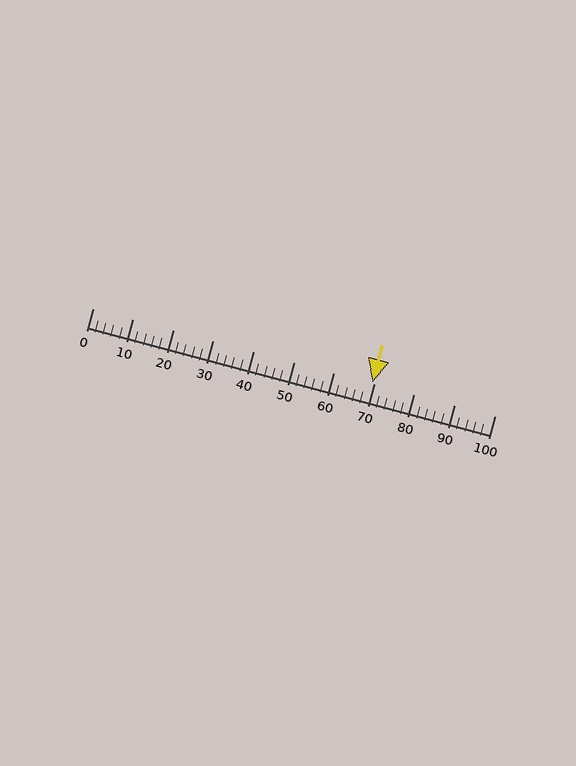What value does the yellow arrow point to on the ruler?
The yellow arrow points to approximately 70.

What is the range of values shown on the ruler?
The ruler shows values from 0 to 100.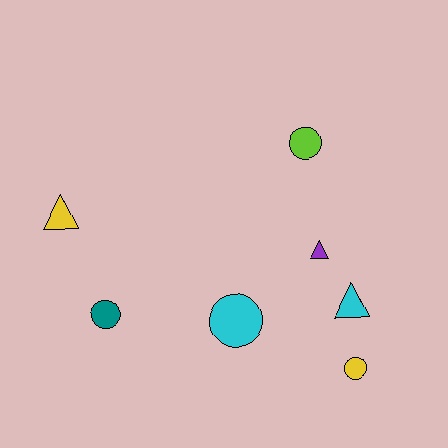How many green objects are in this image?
There are no green objects.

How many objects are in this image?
There are 7 objects.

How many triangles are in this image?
There are 3 triangles.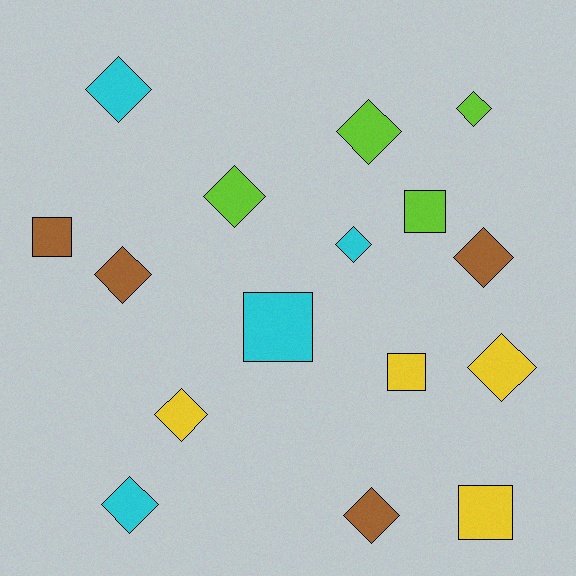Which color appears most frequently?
Lime, with 4 objects.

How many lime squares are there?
There is 1 lime square.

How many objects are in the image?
There are 16 objects.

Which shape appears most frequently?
Diamond, with 11 objects.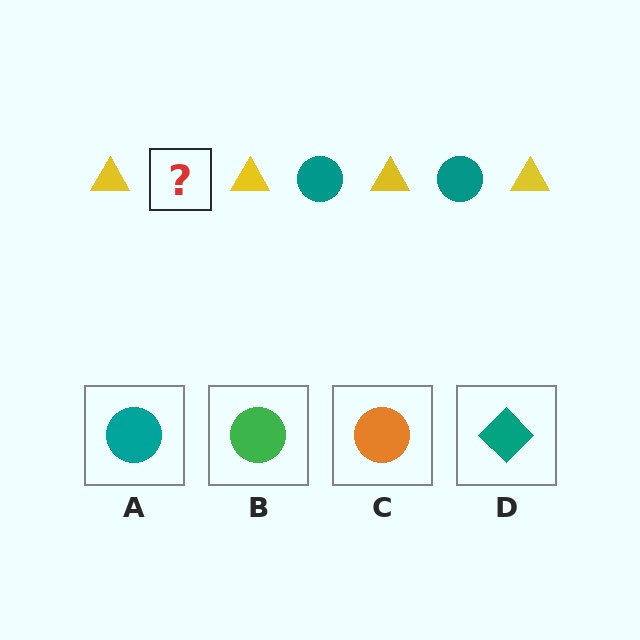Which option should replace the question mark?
Option A.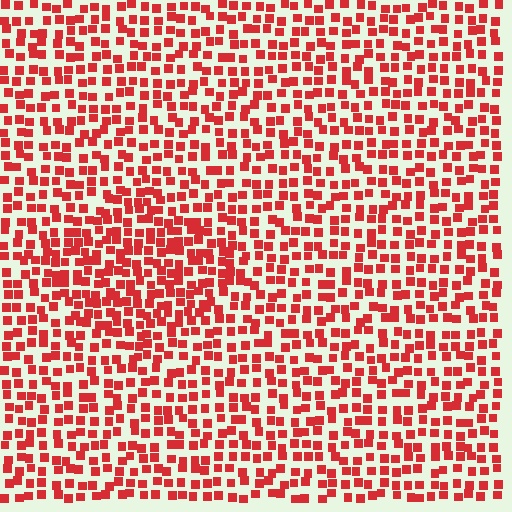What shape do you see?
I see a diamond.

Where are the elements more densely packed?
The elements are more densely packed inside the diamond boundary.